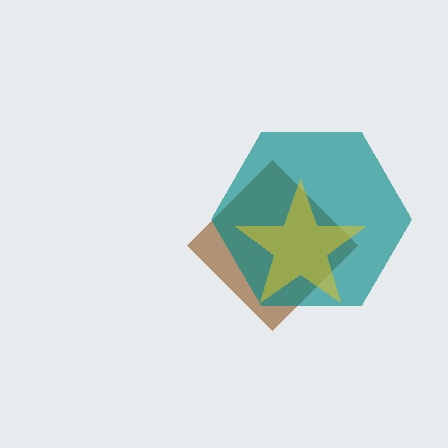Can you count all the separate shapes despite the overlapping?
Yes, there are 3 separate shapes.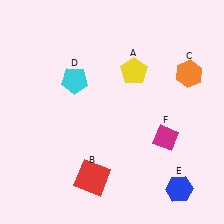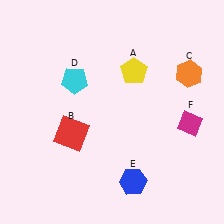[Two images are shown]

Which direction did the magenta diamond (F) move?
The magenta diamond (F) moved right.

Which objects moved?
The objects that moved are: the red square (B), the blue hexagon (E), the magenta diamond (F).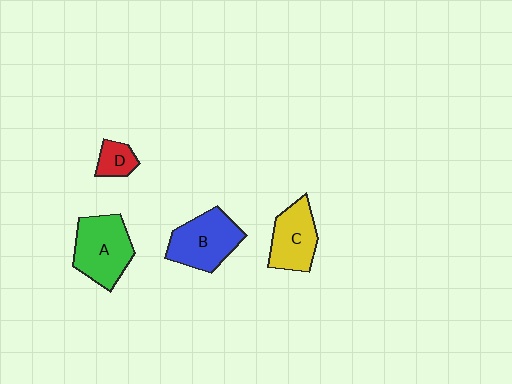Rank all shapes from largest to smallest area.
From largest to smallest: A (green), B (blue), C (yellow), D (red).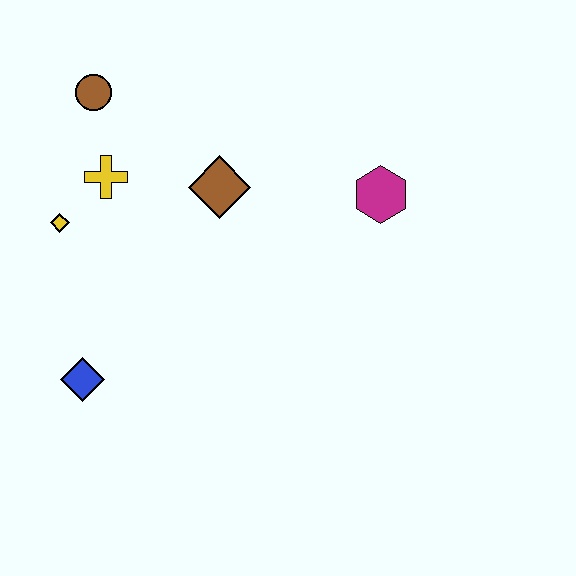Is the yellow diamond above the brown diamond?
No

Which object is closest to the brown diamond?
The yellow cross is closest to the brown diamond.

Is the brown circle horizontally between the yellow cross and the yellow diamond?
Yes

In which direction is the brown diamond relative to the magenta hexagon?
The brown diamond is to the left of the magenta hexagon.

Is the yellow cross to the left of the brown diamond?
Yes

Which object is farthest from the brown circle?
The magenta hexagon is farthest from the brown circle.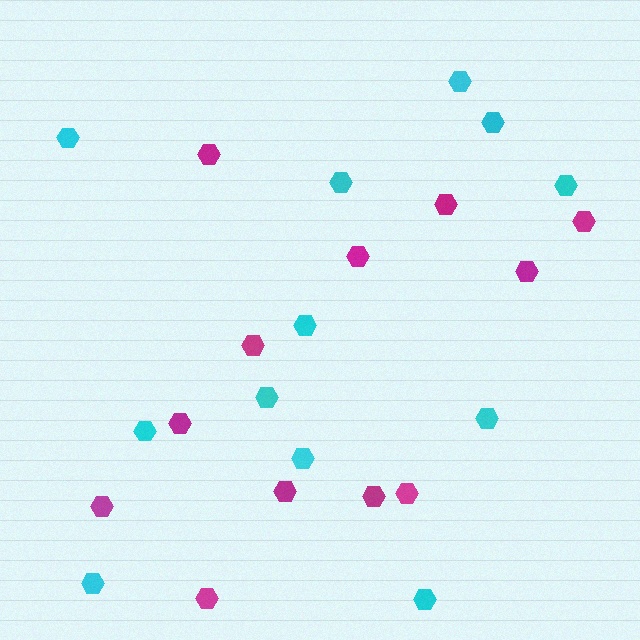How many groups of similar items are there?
There are 2 groups: one group of cyan hexagons (12) and one group of magenta hexagons (12).